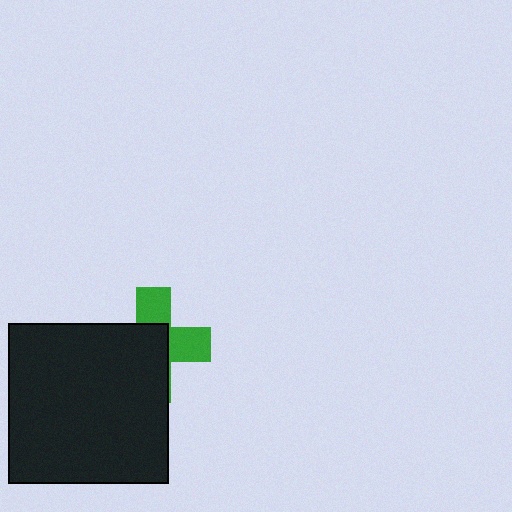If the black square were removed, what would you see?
You would see the complete green cross.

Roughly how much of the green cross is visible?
A small part of it is visible (roughly 41%).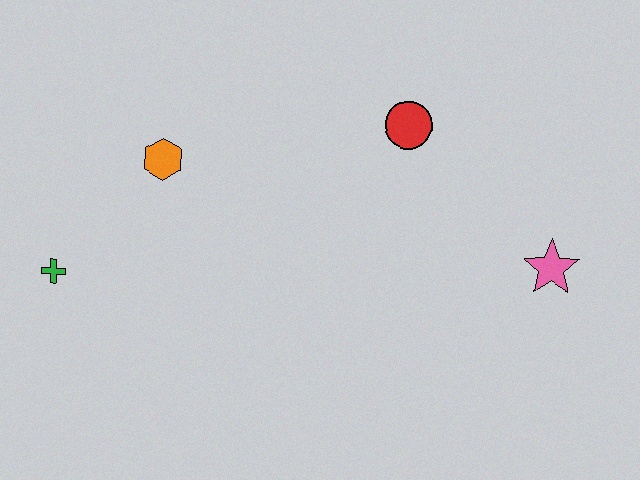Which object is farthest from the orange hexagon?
The pink star is farthest from the orange hexagon.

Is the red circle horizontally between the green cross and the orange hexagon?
No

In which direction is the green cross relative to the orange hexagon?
The green cross is below the orange hexagon.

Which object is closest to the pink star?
The red circle is closest to the pink star.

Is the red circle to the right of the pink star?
No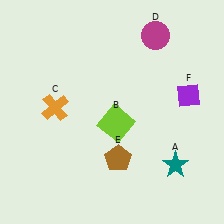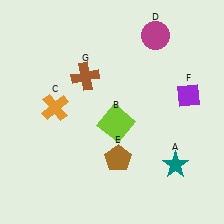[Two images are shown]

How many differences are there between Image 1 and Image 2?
There is 1 difference between the two images.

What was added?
A brown cross (G) was added in Image 2.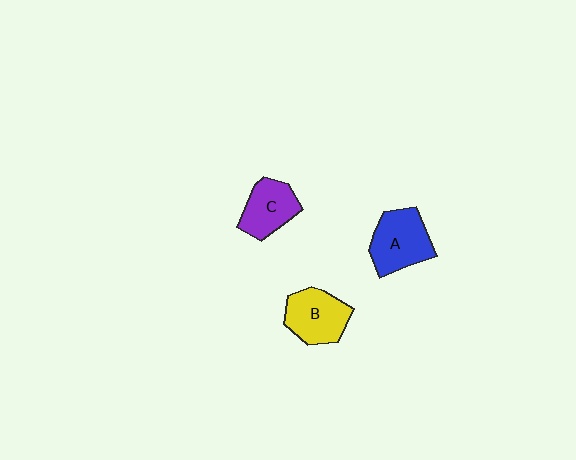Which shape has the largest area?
Shape A (blue).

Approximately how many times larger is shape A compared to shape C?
Approximately 1.2 times.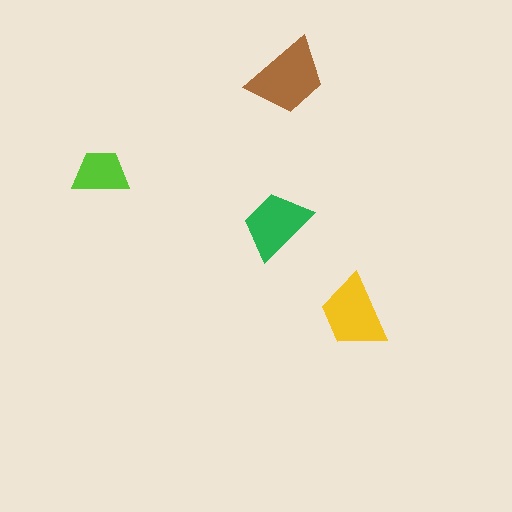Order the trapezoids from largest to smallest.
the brown one, the yellow one, the green one, the lime one.